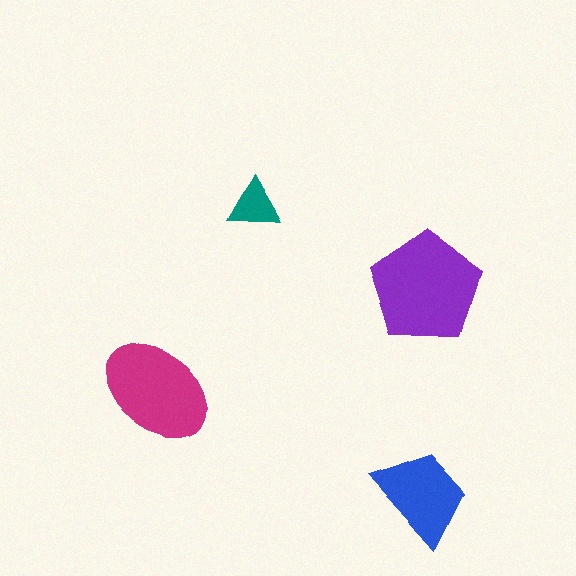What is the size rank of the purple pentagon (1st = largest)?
1st.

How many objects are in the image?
There are 4 objects in the image.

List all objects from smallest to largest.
The teal triangle, the blue trapezoid, the magenta ellipse, the purple pentagon.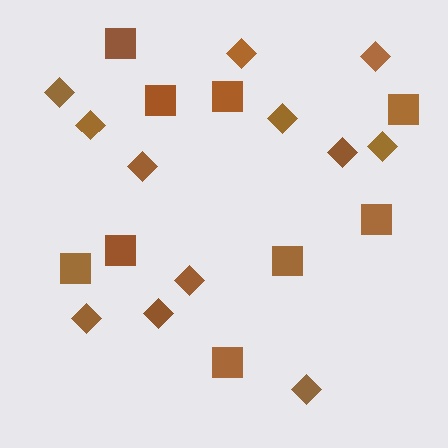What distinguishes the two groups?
There are 2 groups: one group of squares (9) and one group of diamonds (12).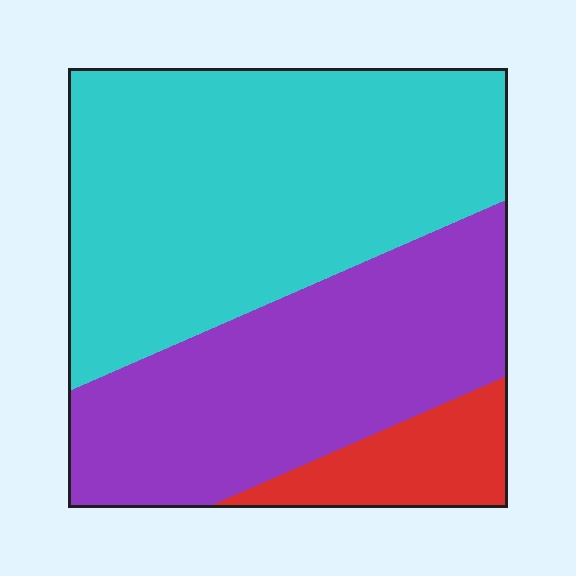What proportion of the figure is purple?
Purple covers 38% of the figure.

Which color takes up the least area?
Red, at roughly 10%.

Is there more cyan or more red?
Cyan.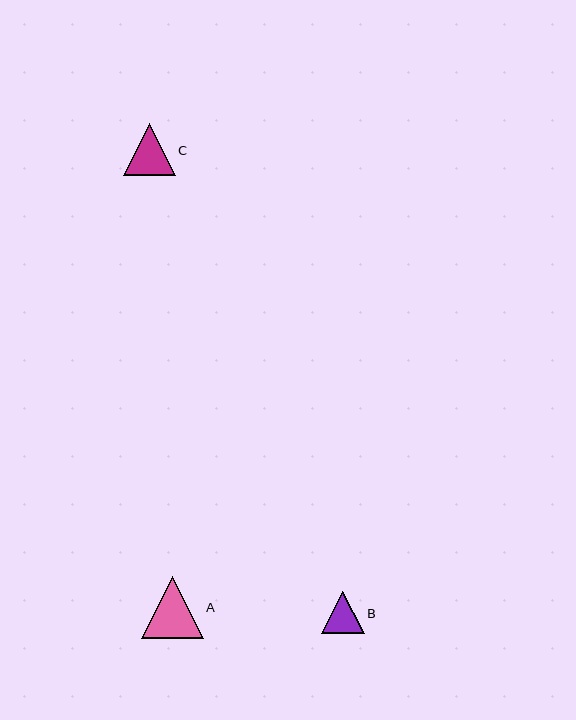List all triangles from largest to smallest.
From largest to smallest: A, C, B.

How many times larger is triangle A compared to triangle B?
Triangle A is approximately 1.5 times the size of triangle B.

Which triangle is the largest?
Triangle A is the largest with a size of approximately 62 pixels.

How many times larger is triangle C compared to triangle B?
Triangle C is approximately 1.2 times the size of triangle B.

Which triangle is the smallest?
Triangle B is the smallest with a size of approximately 42 pixels.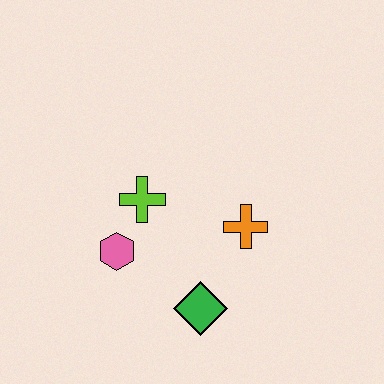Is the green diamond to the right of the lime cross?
Yes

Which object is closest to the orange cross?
The green diamond is closest to the orange cross.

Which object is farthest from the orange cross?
The pink hexagon is farthest from the orange cross.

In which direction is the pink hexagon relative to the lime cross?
The pink hexagon is below the lime cross.